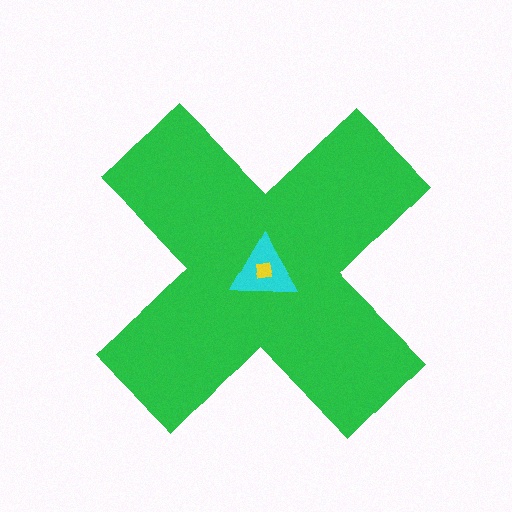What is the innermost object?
The yellow square.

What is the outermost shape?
The green cross.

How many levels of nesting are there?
3.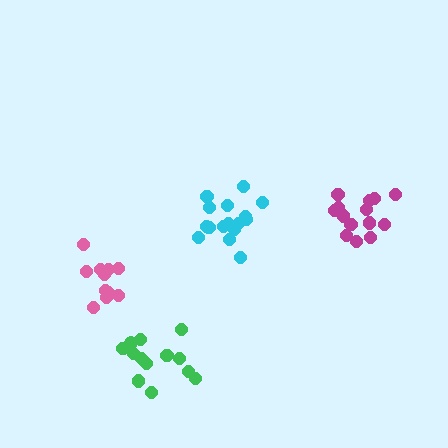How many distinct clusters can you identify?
There are 4 distinct clusters.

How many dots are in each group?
Group 1: 11 dots, Group 2: 16 dots, Group 3: 14 dots, Group 4: 13 dots (54 total).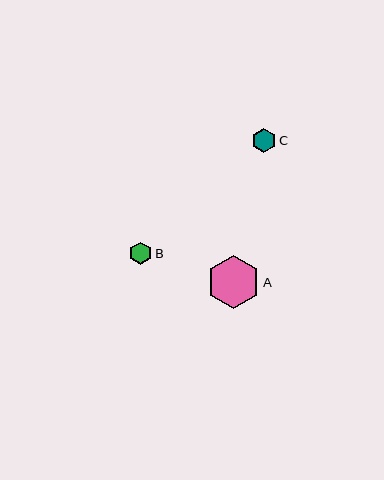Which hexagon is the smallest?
Hexagon B is the smallest with a size of approximately 22 pixels.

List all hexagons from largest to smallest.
From largest to smallest: A, C, B.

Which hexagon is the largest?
Hexagon A is the largest with a size of approximately 53 pixels.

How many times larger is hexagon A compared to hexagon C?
Hexagon A is approximately 2.2 times the size of hexagon C.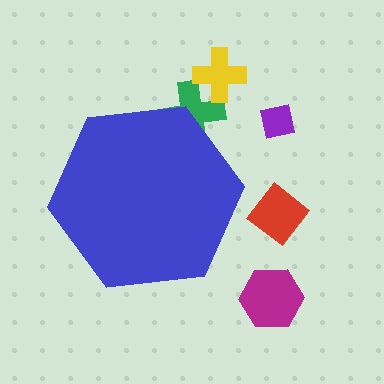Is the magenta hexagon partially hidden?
No, the magenta hexagon is fully visible.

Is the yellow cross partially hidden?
No, the yellow cross is fully visible.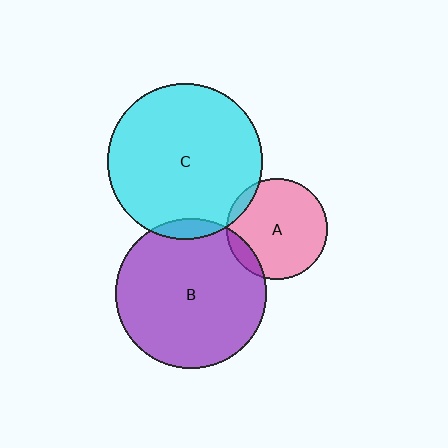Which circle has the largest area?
Circle C (cyan).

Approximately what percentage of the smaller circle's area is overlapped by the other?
Approximately 5%.